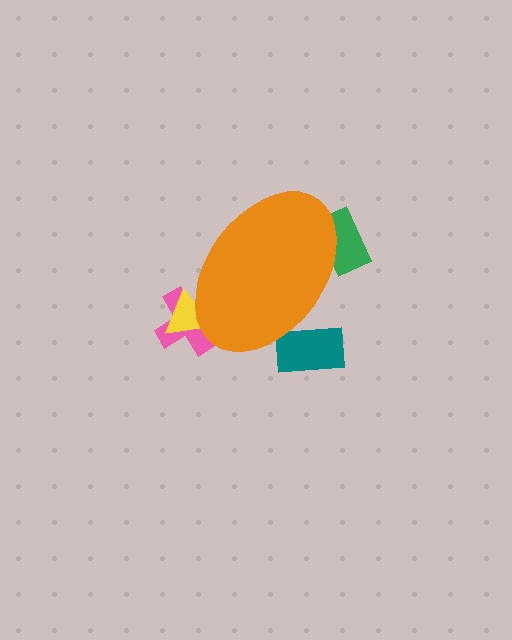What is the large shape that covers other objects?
An orange ellipse.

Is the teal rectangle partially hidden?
Yes, the teal rectangle is partially hidden behind the orange ellipse.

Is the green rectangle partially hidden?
Yes, the green rectangle is partially hidden behind the orange ellipse.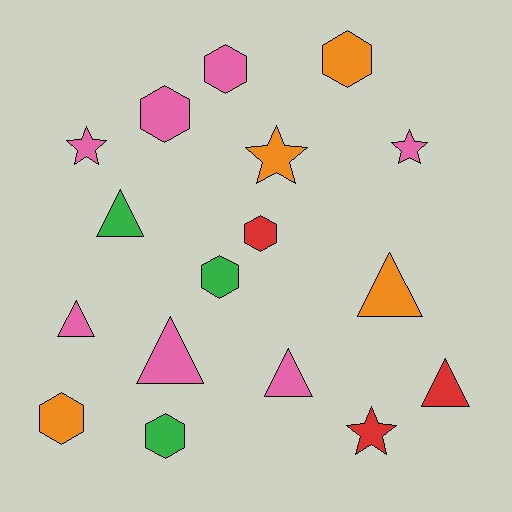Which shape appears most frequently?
Hexagon, with 7 objects.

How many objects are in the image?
There are 17 objects.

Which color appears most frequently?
Pink, with 7 objects.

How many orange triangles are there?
There is 1 orange triangle.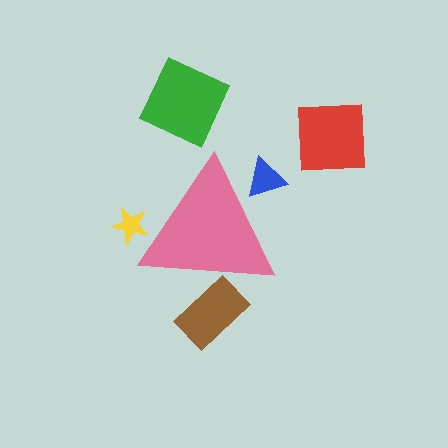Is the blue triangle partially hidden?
Yes, the blue triangle is partially hidden behind the pink triangle.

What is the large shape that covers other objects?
A pink triangle.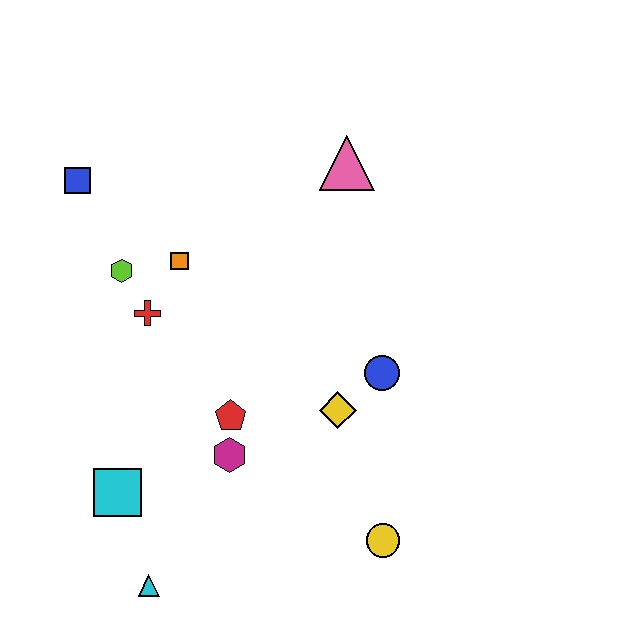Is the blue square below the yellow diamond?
No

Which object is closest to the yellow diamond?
The blue circle is closest to the yellow diamond.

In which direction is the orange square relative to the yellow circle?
The orange square is above the yellow circle.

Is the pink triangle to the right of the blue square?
Yes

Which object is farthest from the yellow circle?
The blue square is farthest from the yellow circle.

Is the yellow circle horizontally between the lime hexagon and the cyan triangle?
No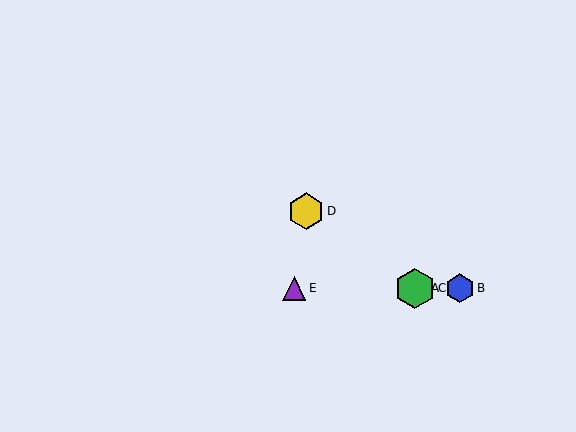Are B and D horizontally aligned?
No, B is at y≈288 and D is at y≈211.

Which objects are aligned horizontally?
Objects A, B, C, E are aligned horizontally.